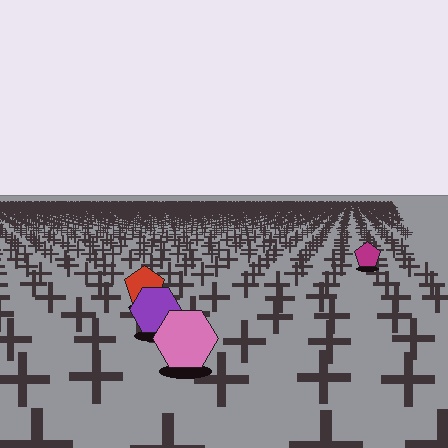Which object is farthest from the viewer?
The magenta pentagon is farthest from the viewer. It appears smaller and the ground texture around it is denser.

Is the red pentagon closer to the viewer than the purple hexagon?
No. The purple hexagon is closer — you can tell from the texture gradient: the ground texture is coarser near it.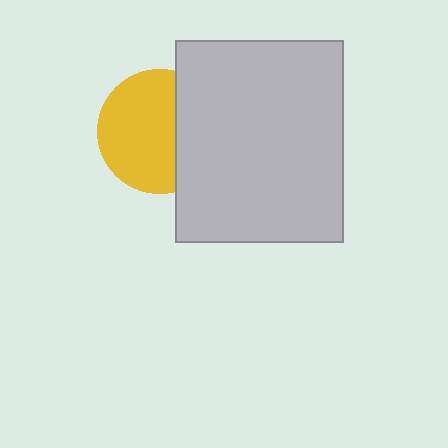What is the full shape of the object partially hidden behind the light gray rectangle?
The partially hidden object is a yellow circle.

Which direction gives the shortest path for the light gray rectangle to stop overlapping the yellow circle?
Moving right gives the shortest separation.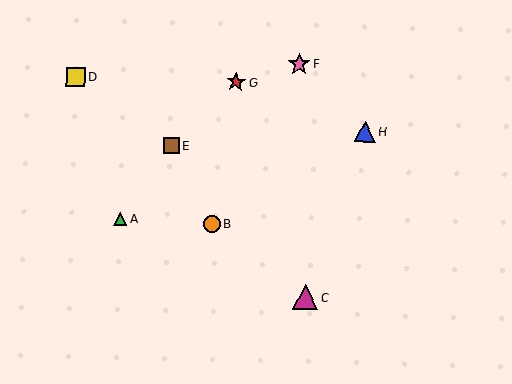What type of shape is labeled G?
Shape G is a red star.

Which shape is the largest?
The magenta triangle (labeled C) is the largest.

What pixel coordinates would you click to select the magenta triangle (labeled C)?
Click at (305, 297) to select the magenta triangle C.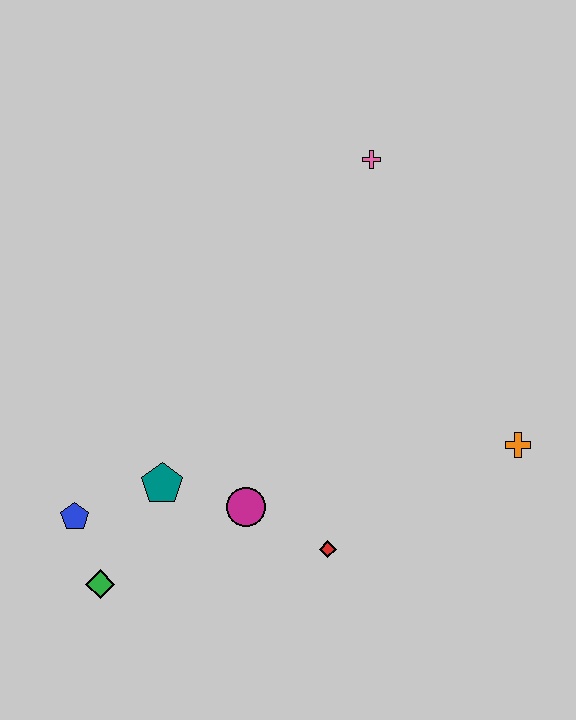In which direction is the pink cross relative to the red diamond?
The pink cross is above the red diamond.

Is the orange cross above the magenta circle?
Yes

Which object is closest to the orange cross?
The red diamond is closest to the orange cross.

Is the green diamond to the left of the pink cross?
Yes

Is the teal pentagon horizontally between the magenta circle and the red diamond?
No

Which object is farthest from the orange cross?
The blue pentagon is farthest from the orange cross.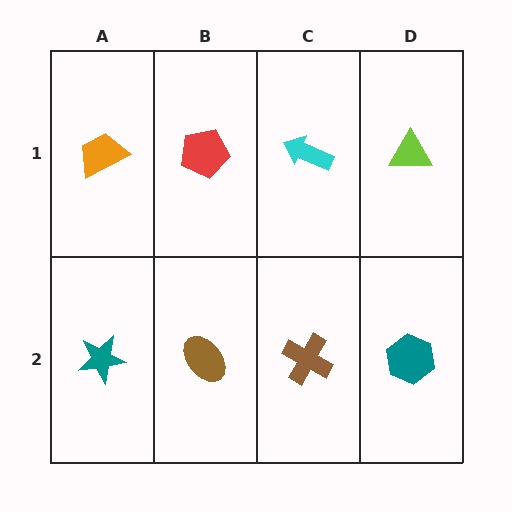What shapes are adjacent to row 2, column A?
An orange trapezoid (row 1, column A), a brown ellipse (row 2, column B).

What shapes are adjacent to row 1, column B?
A brown ellipse (row 2, column B), an orange trapezoid (row 1, column A), a cyan arrow (row 1, column C).